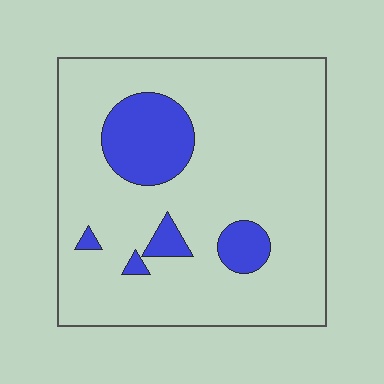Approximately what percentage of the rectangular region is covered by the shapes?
Approximately 15%.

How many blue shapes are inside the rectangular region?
5.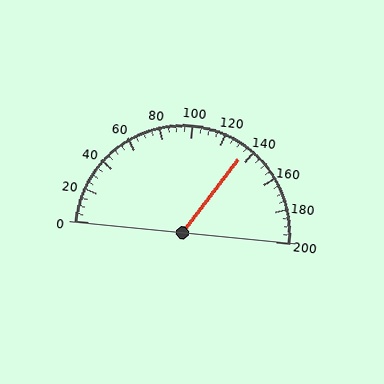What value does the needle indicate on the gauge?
The needle indicates approximately 135.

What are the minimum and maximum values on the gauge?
The gauge ranges from 0 to 200.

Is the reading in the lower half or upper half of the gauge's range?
The reading is in the upper half of the range (0 to 200).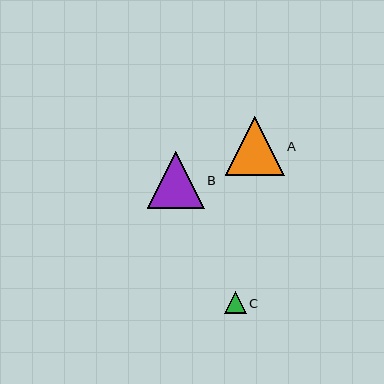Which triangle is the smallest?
Triangle C is the smallest with a size of approximately 22 pixels.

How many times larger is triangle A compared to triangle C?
Triangle A is approximately 2.7 times the size of triangle C.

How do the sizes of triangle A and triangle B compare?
Triangle A and triangle B are approximately the same size.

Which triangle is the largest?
Triangle A is the largest with a size of approximately 59 pixels.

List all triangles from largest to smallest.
From largest to smallest: A, B, C.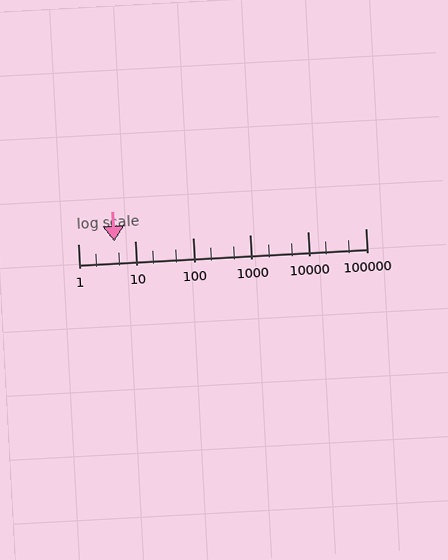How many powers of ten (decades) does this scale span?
The scale spans 5 decades, from 1 to 100000.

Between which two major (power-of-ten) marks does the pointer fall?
The pointer is between 1 and 10.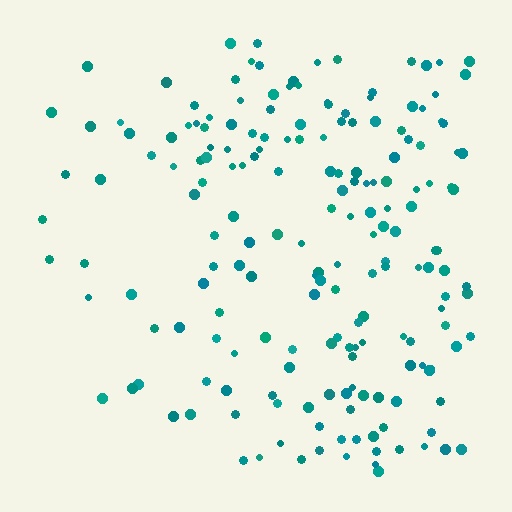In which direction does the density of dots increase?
From left to right, with the right side densest.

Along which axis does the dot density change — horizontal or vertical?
Horizontal.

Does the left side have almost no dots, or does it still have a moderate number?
Still a moderate number, just noticeably fewer than the right.